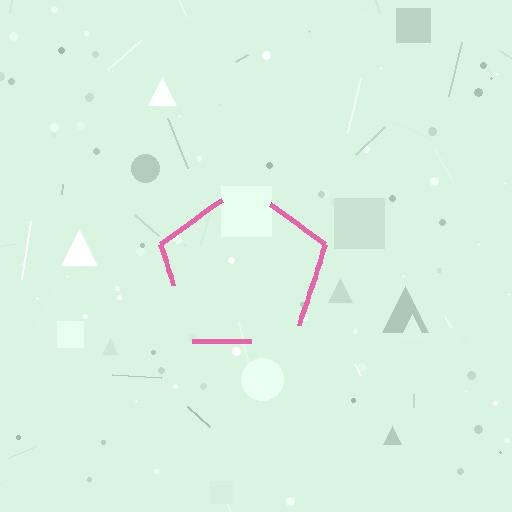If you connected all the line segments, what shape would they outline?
They would outline a pentagon.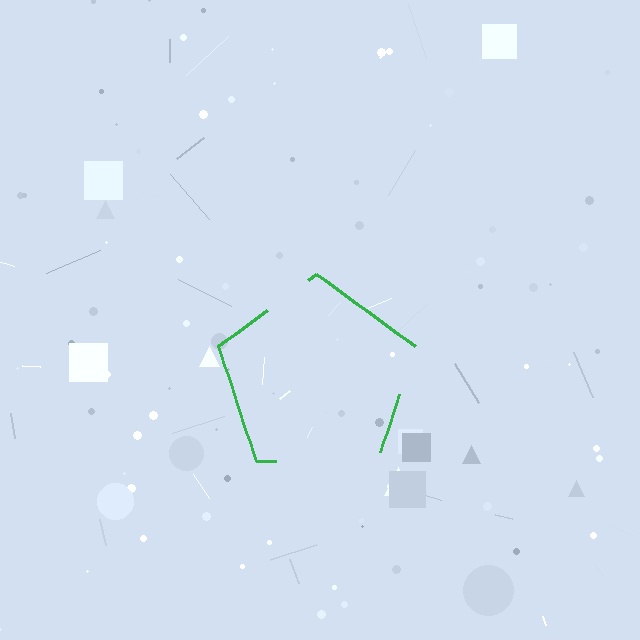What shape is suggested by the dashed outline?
The dashed outline suggests a pentagon.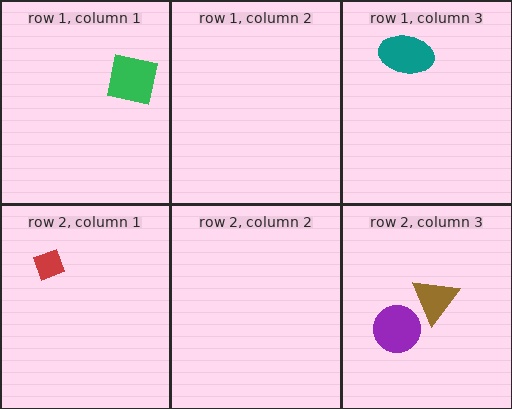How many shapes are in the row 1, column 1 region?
1.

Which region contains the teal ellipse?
The row 1, column 3 region.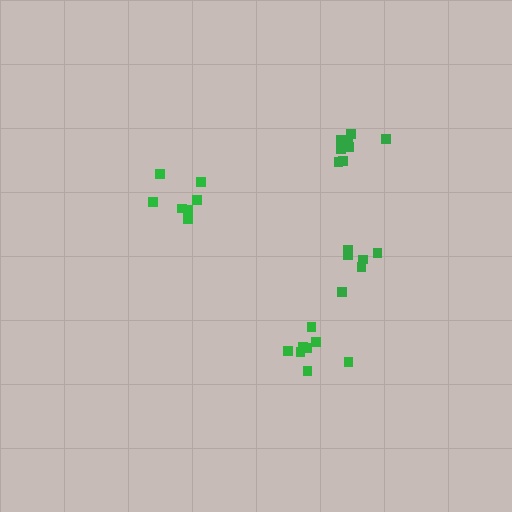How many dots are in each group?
Group 1: 7 dots, Group 2: 8 dots, Group 3: 8 dots, Group 4: 6 dots (29 total).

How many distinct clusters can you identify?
There are 4 distinct clusters.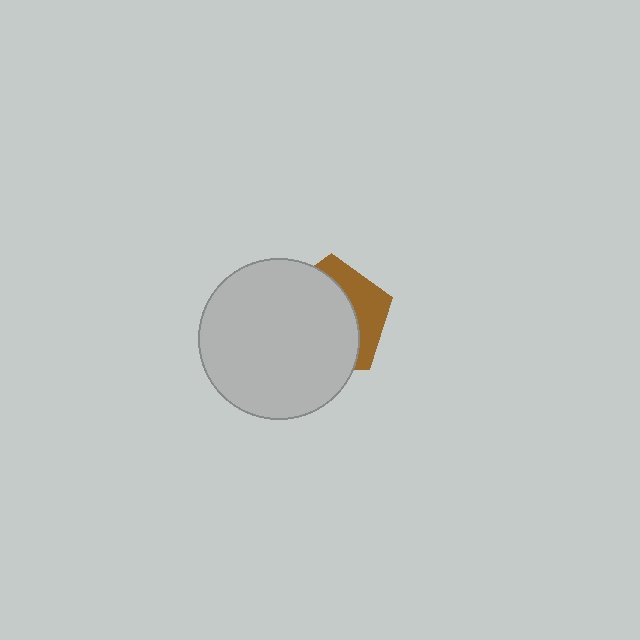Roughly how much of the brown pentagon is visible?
A small part of it is visible (roughly 32%).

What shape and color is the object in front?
The object in front is a light gray circle.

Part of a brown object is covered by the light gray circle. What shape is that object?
It is a pentagon.